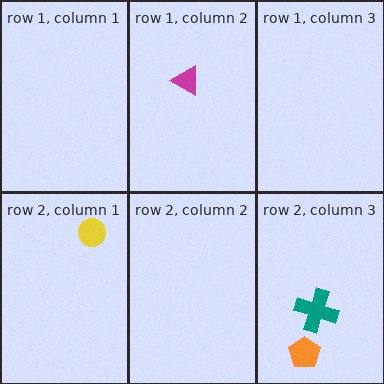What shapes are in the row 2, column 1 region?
The yellow circle.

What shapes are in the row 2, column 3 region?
The teal cross, the orange pentagon.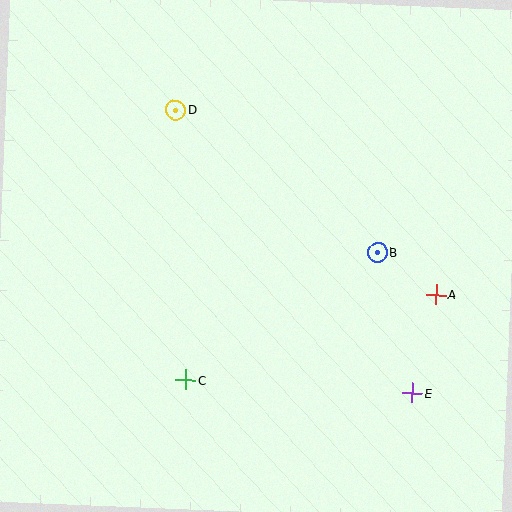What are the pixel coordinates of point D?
Point D is at (176, 110).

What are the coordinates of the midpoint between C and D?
The midpoint between C and D is at (181, 245).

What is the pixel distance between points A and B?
The distance between A and B is 72 pixels.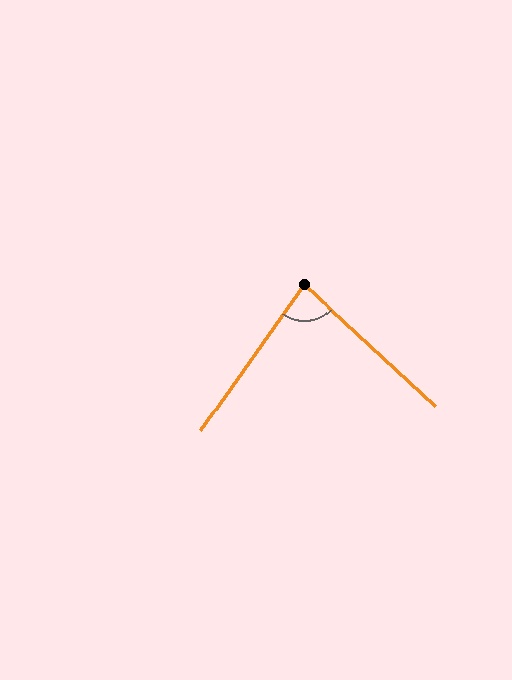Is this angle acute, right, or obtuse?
It is acute.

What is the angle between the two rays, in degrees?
Approximately 83 degrees.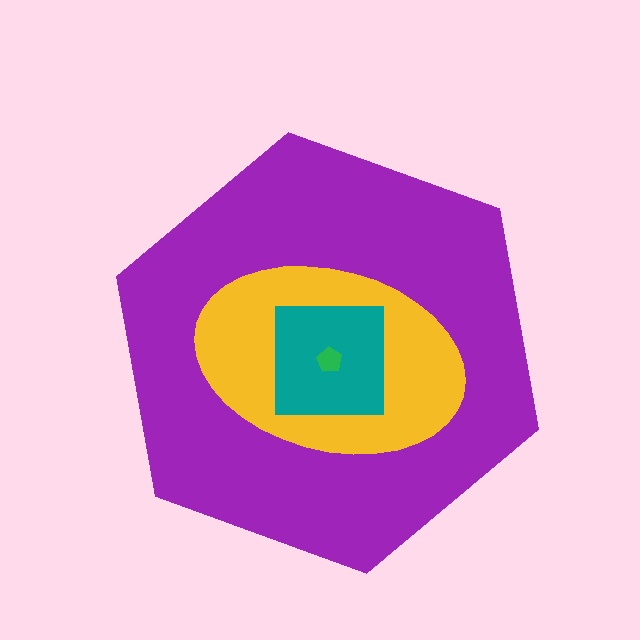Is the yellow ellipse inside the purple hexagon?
Yes.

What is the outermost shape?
The purple hexagon.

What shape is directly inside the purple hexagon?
The yellow ellipse.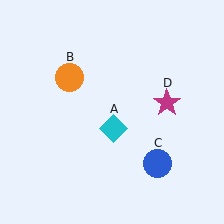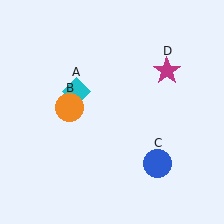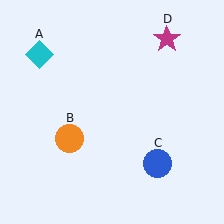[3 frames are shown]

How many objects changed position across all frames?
3 objects changed position: cyan diamond (object A), orange circle (object B), magenta star (object D).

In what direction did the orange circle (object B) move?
The orange circle (object B) moved down.